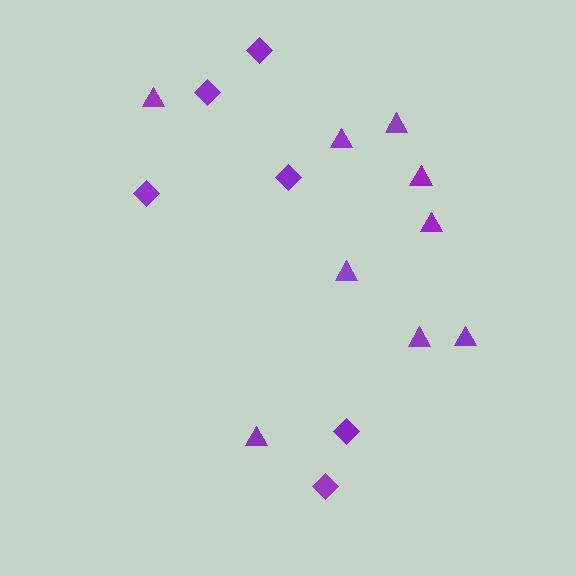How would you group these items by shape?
There are 2 groups: one group of diamonds (6) and one group of triangles (9).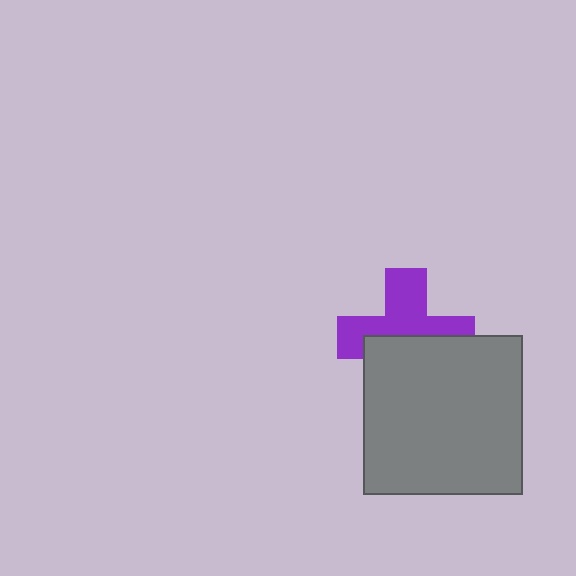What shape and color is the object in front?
The object in front is a gray square.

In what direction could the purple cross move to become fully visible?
The purple cross could move up. That would shift it out from behind the gray square entirely.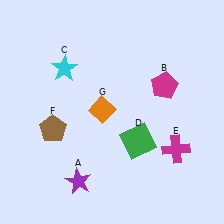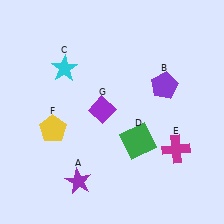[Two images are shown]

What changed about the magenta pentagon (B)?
In Image 1, B is magenta. In Image 2, it changed to purple.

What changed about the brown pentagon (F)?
In Image 1, F is brown. In Image 2, it changed to yellow.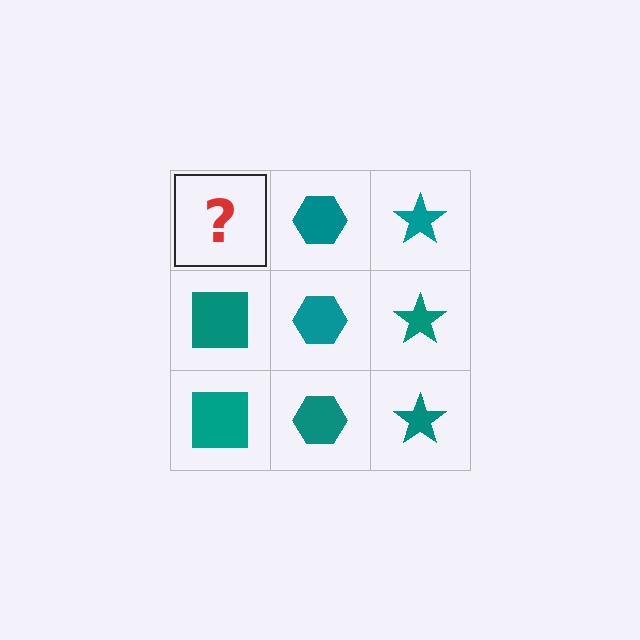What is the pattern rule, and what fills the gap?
The rule is that each column has a consistent shape. The gap should be filled with a teal square.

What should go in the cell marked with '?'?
The missing cell should contain a teal square.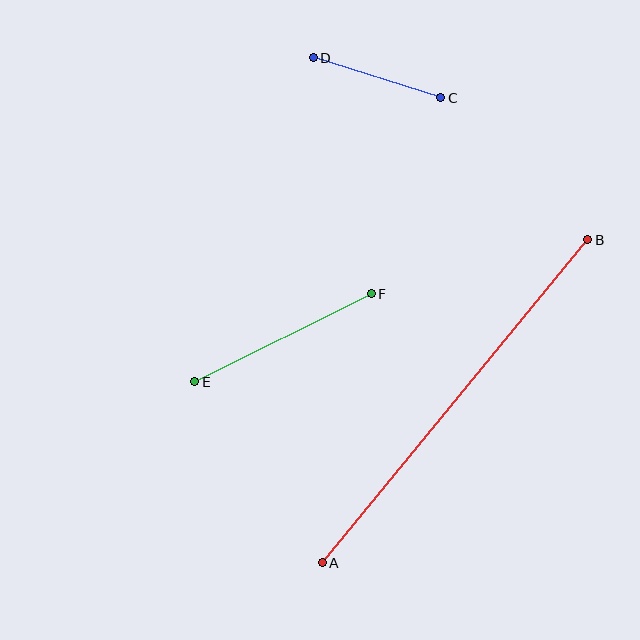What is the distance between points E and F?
The distance is approximately 197 pixels.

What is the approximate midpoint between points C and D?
The midpoint is at approximately (377, 78) pixels.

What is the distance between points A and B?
The distance is approximately 418 pixels.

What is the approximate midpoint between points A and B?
The midpoint is at approximately (455, 401) pixels.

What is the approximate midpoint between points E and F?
The midpoint is at approximately (283, 338) pixels.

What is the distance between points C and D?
The distance is approximately 134 pixels.